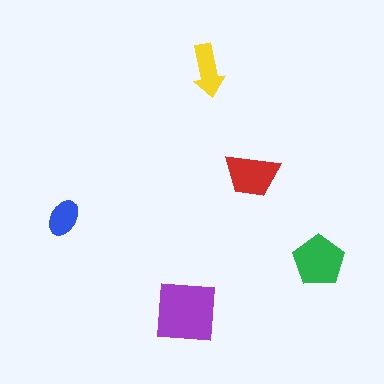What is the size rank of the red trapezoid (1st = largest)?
3rd.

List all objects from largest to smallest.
The purple square, the green pentagon, the red trapezoid, the yellow arrow, the blue ellipse.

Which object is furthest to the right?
The green pentagon is rightmost.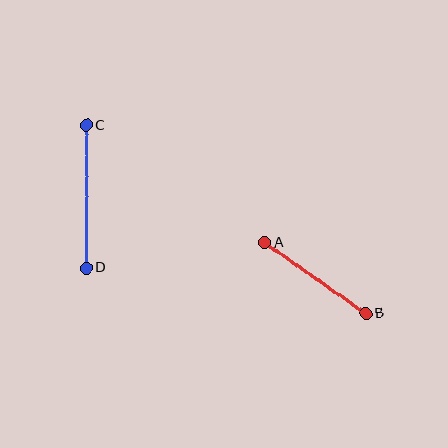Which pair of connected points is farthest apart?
Points C and D are farthest apart.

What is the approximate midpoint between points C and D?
The midpoint is at approximately (86, 196) pixels.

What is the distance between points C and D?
The distance is approximately 143 pixels.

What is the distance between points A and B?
The distance is approximately 123 pixels.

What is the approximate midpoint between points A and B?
The midpoint is at approximately (315, 278) pixels.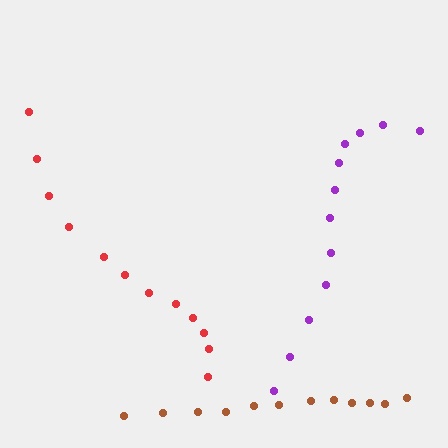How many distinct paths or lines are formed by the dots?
There are 3 distinct paths.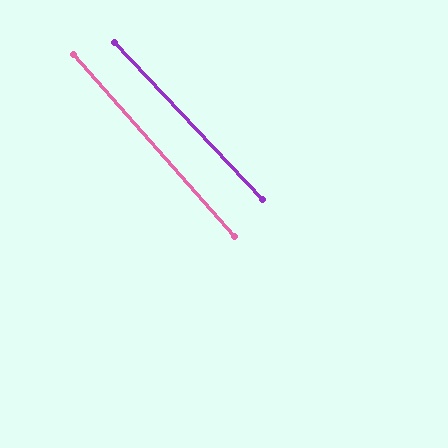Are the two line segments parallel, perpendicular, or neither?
Parallel — their directions differ by only 1.7°.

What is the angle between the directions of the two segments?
Approximately 2 degrees.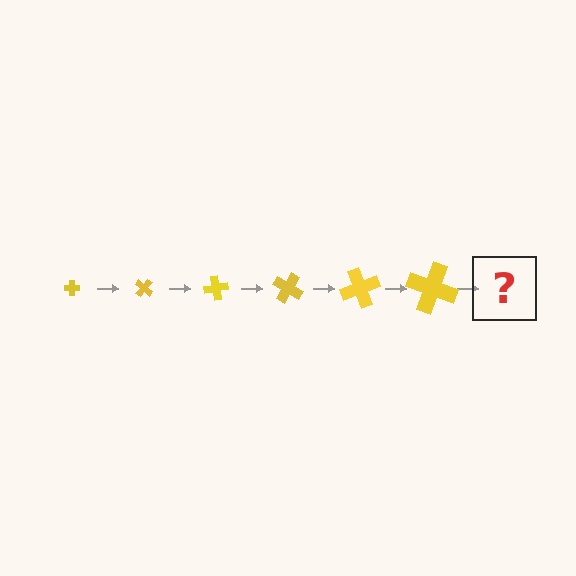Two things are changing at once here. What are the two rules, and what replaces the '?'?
The two rules are that the cross grows larger each step and it rotates 40 degrees each step. The '?' should be a cross, larger than the previous one and rotated 240 degrees from the start.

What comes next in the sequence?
The next element should be a cross, larger than the previous one and rotated 240 degrees from the start.